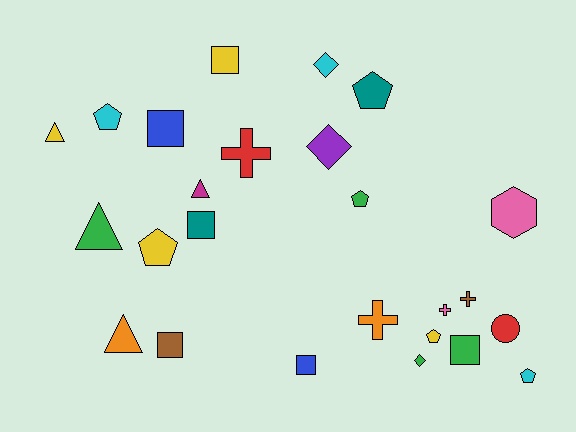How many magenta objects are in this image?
There is 1 magenta object.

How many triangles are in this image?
There are 4 triangles.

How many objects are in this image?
There are 25 objects.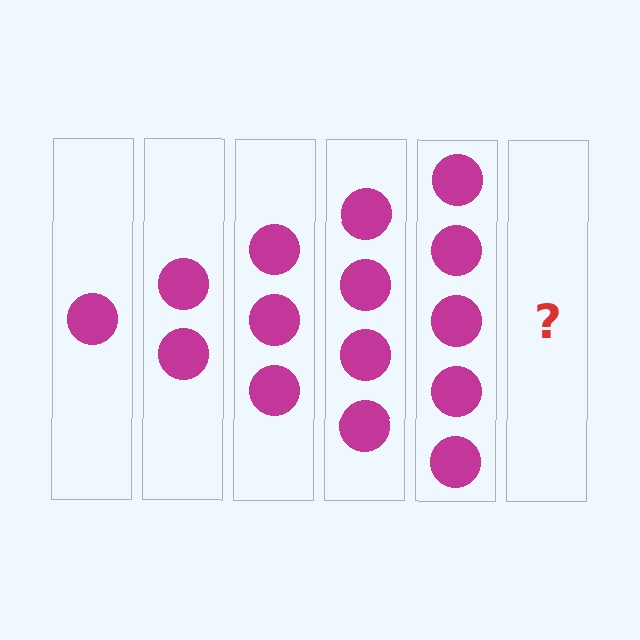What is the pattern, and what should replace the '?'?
The pattern is that each step adds one more circle. The '?' should be 6 circles.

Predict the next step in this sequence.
The next step is 6 circles.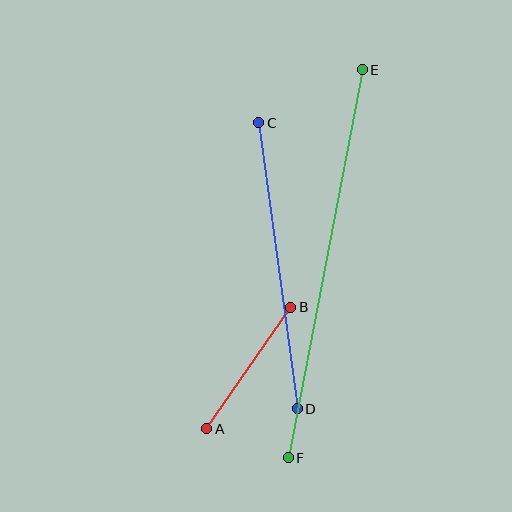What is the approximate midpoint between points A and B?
The midpoint is at approximately (249, 368) pixels.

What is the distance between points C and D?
The distance is approximately 288 pixels.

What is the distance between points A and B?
The distance is approximately 148 pixels.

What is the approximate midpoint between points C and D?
The midpoint is at approximately (278, 266) pixels.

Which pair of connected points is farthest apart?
Points E and F are farthest apart.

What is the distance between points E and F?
The distance is approximately 395 pixels.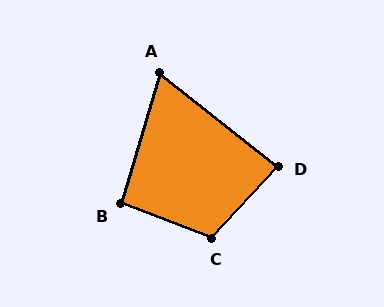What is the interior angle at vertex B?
Approximately 95 degrees (approximately right).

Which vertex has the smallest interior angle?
A, at approximately 68 degrees.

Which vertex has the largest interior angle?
C, at approximately 112 degrees.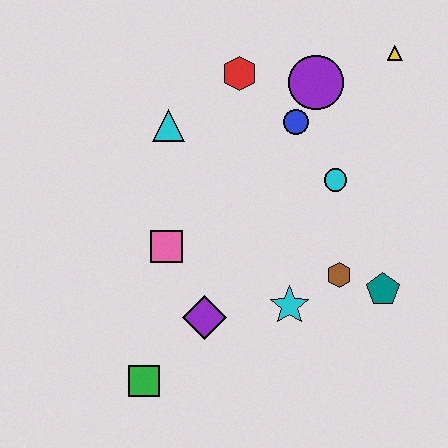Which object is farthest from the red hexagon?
The green square is farthest from the red hexagon.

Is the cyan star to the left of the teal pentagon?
Yes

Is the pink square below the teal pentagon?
No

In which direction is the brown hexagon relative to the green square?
The brown hexagon is to the right of the green square.